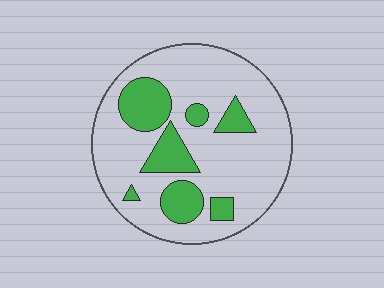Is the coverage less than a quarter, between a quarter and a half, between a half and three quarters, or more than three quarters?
Less than a quarter.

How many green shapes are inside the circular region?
7.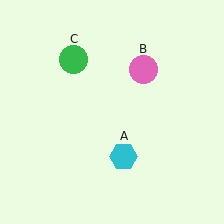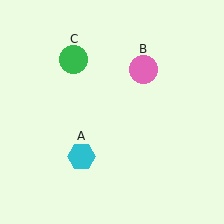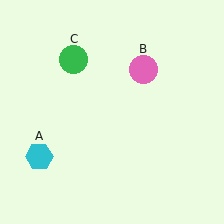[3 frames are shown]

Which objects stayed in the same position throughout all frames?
Pink circle (object B) and green circle (object C) remained stationary.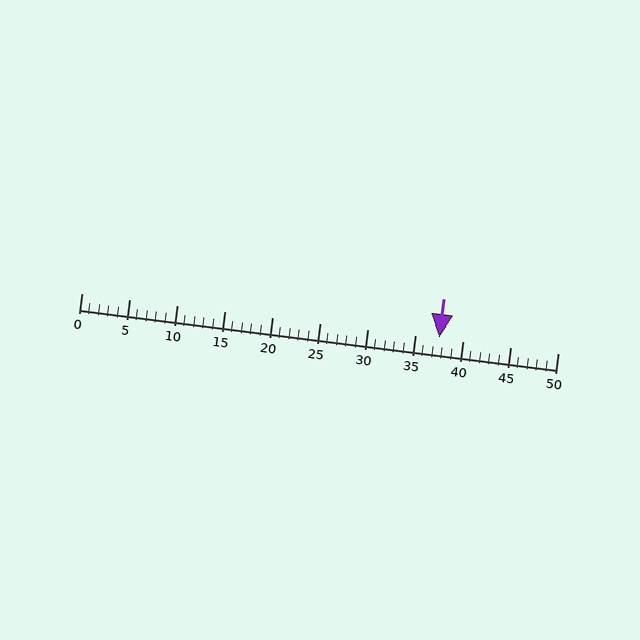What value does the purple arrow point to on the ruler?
The purple arrow points to approximately 38.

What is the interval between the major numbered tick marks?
The major tick marks are spaced 5 units apart.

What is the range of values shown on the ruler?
The ruler shows values from 0 to 50.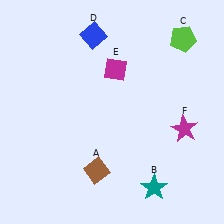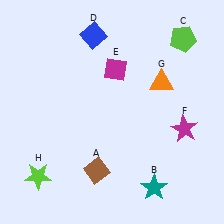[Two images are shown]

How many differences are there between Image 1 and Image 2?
There are 2 differences between the two images.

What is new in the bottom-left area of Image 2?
A lime star (H) was added in the bottom-left area of Image 2.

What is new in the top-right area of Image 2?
An orange triangle (G) was added in the top-right area of Image 2.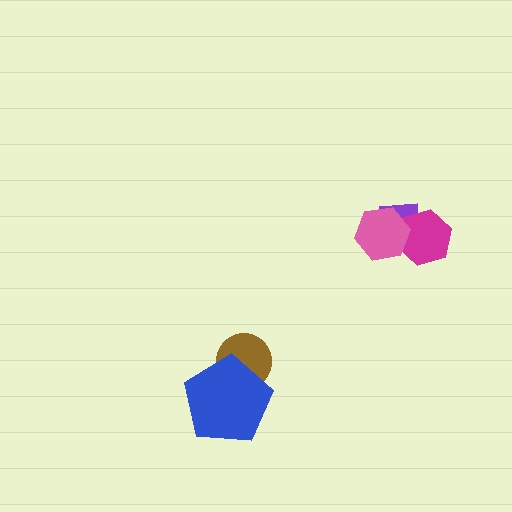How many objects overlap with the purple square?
2 objects overlap with the purple square.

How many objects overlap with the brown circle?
1 object overlaps with the brown circle.